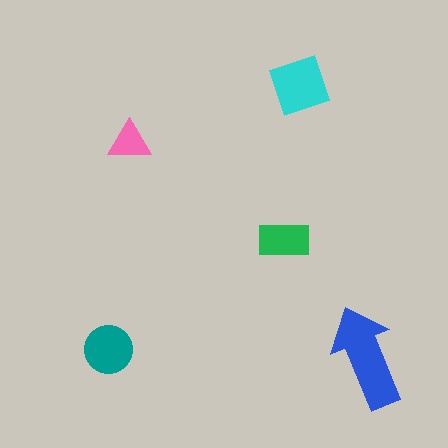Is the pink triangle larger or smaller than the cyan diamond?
Smaller.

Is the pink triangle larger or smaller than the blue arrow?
Smaller.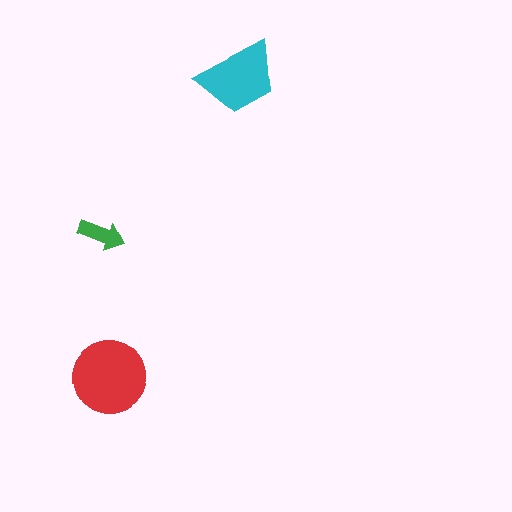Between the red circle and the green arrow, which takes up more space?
The red circle.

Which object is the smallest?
The green arrow.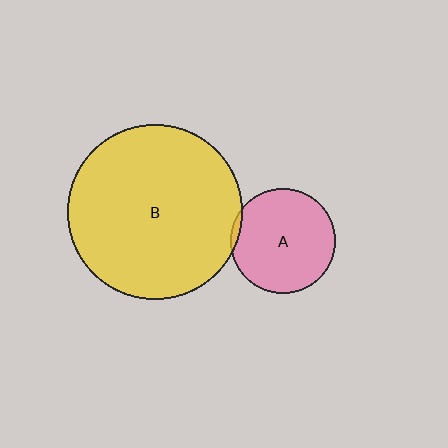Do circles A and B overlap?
Yes.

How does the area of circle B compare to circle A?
Approximately 2.7 times.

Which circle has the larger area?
Circle B (yellow).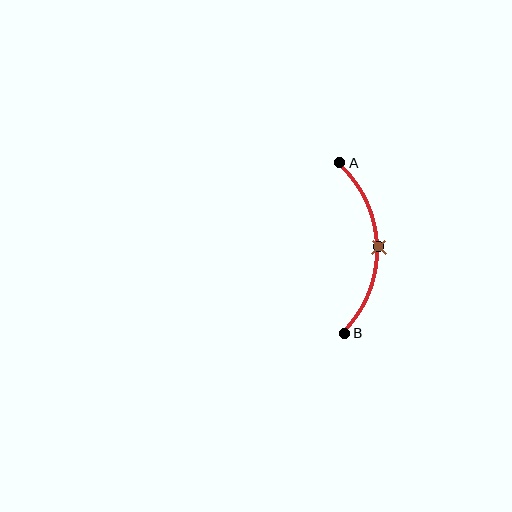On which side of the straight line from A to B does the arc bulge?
The arc bulges to the right of the straight line connecting A and B.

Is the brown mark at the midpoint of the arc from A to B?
Yes. The brown mark lies on the arc at equal arc-length from both A and B — it is the arc midpoint.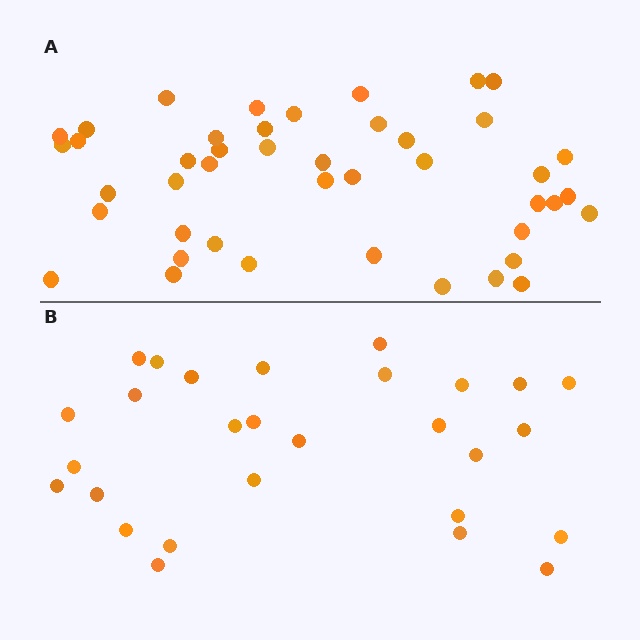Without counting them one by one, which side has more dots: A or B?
Region A (the top region) has more dots.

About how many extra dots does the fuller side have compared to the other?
Region A has approximately 15 more dots than region B.